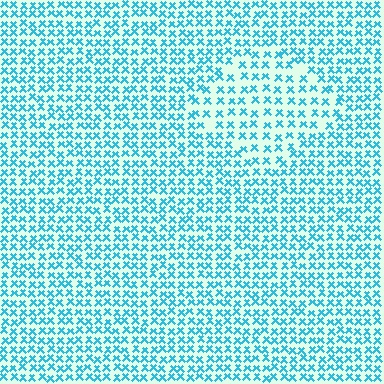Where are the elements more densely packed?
The elements are more densely packed outside the diamond boundary.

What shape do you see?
I see a diamond.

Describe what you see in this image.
The image contains small cyan elements arranged at two different densities. A diamond-shaped region is visible where the elements are less densely packed than the surrounding area.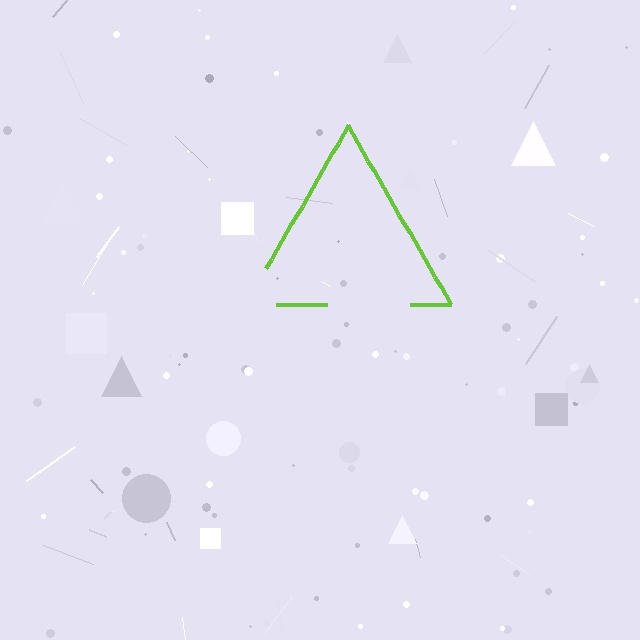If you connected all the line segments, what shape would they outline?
They would outline a triangle.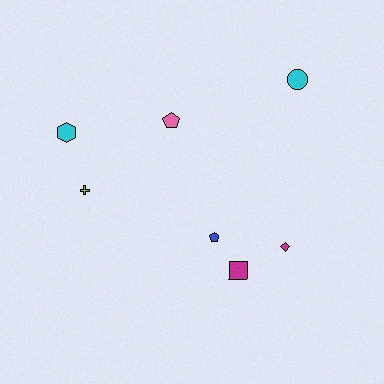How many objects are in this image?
There are 7 objects.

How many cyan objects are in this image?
There are 2 cyan objects.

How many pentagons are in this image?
There are 2 pentagons.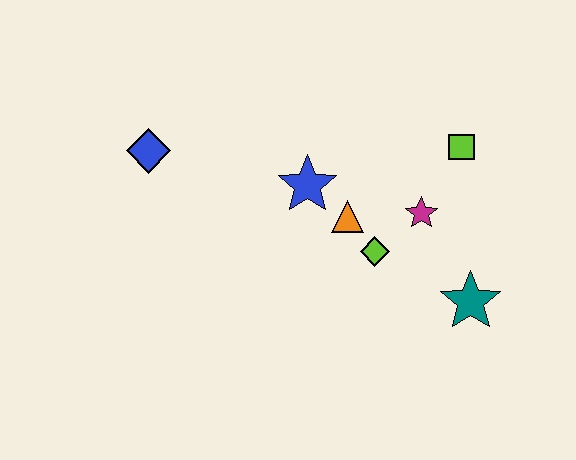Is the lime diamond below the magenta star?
Yes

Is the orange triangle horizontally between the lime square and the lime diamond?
No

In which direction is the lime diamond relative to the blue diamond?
The lime diamond is to the right of the blue diamond.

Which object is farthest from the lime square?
The blue diamond is farthest from the lime square.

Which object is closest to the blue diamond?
The blue star is closest to the blue diamond.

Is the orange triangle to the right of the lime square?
No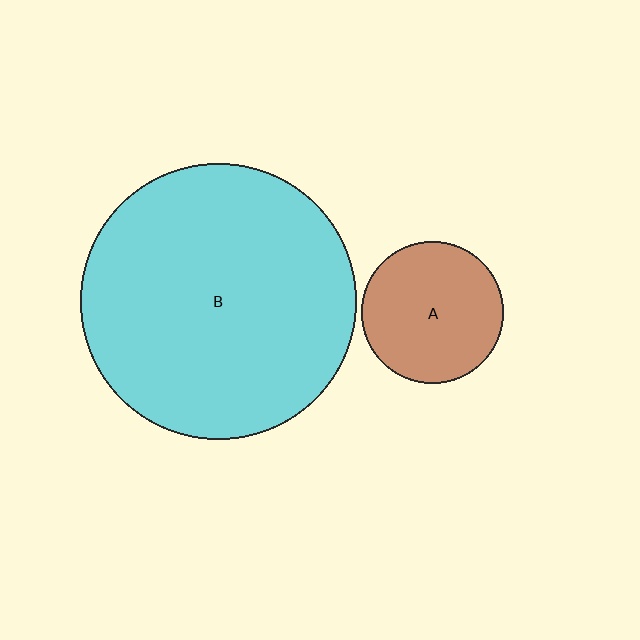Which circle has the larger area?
Circle B (cyan).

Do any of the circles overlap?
No, none of the circles overlap.